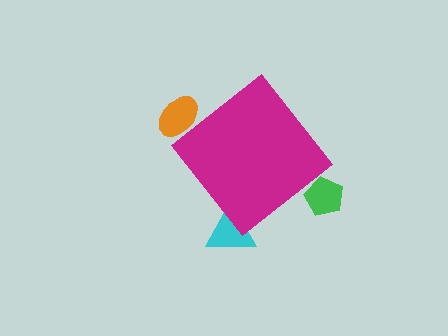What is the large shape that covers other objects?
A magenta diamond.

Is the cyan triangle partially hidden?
Yes, the cyan triangle is partially hidden behind the magenta diamond.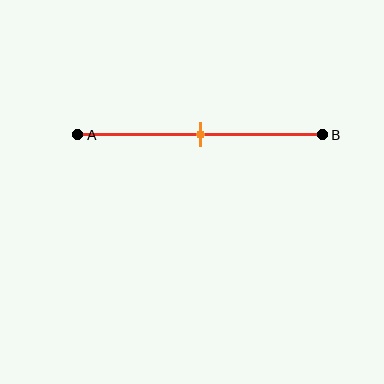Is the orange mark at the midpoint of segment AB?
Yes, the mark is approximately at the midpoint.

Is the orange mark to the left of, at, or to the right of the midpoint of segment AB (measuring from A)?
The orange mark is approximately at the midpoint of segment AB.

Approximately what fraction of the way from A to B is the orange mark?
The orange mark is approximately 50% of the way from A to B.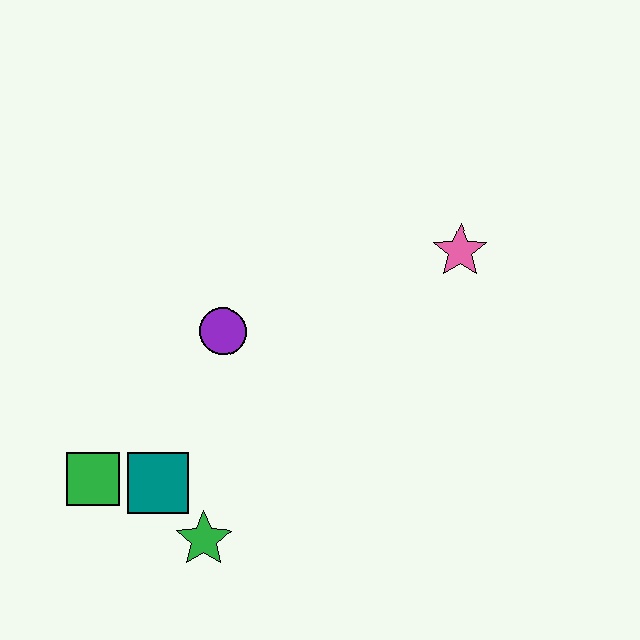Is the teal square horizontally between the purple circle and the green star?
No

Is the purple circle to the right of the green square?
Yes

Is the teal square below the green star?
No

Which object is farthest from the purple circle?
The pink star is farthest from the purple circle.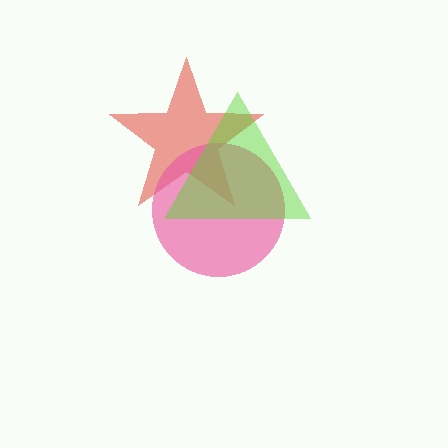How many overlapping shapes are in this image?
There are 3 overlapping shapes in the image.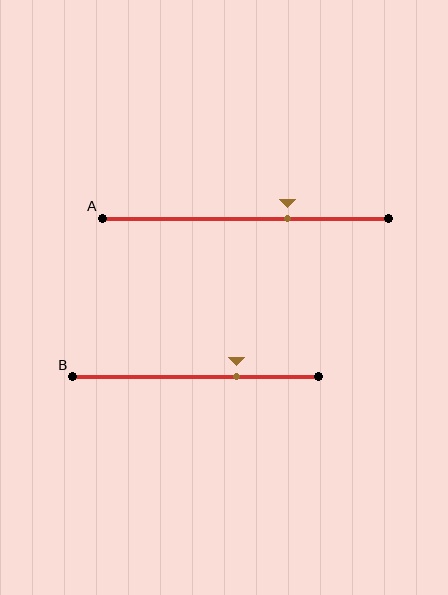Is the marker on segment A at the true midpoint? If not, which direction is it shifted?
No, the marker on segment A is shifted to the right by about 15% of the segment length.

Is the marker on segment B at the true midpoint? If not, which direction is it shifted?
No, the marker on segment B is shifted to the right by about 17% of the segment length.